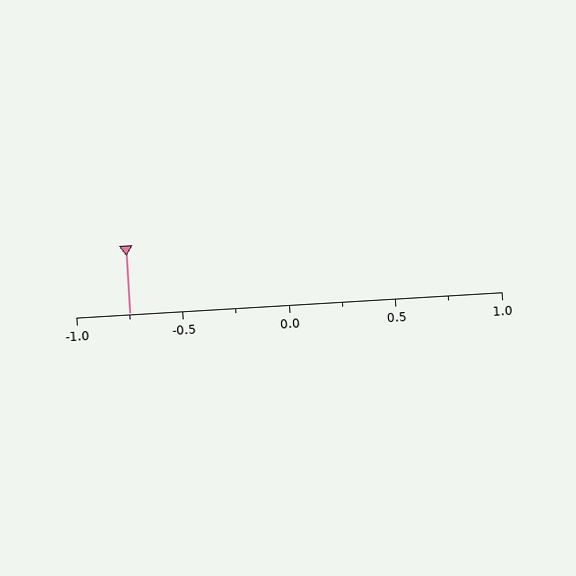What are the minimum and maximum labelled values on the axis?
The axis runs from -1.0 to 1.0.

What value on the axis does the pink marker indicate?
The marker indicates approximately -0.75.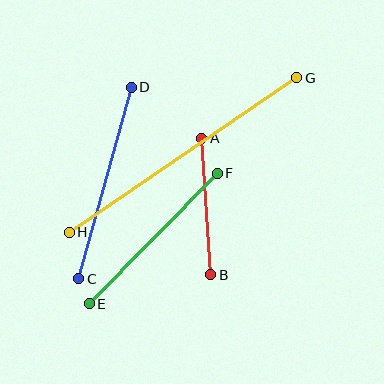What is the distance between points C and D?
The distance is approximately 199 pixels.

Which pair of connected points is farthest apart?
Points G and H are farthest apart.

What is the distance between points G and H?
The distance is approximately 275 pixels.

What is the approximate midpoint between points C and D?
The midpoint is at approximately (105, 183) pixels.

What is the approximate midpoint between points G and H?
The midpoint is at approximately (183, 155) pixels.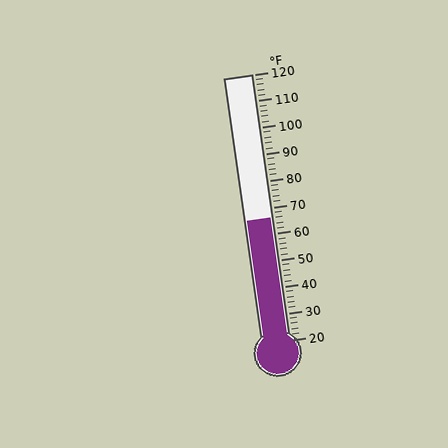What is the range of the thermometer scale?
The thermometer scale ranges from 20°F to 120°F.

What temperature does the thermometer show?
The thermometer shows approximately 66°F.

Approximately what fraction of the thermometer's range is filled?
The thermometer is filled to approximately 45% of its range.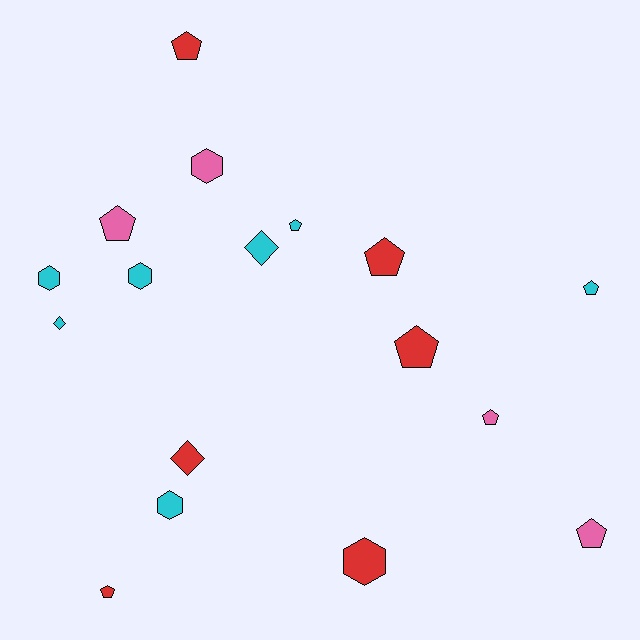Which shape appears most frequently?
Pentagon, with 9 objects.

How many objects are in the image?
There are 17 objects.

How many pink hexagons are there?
There is 1 pink hexagon.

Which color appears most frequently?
Cyan, with 7 objects.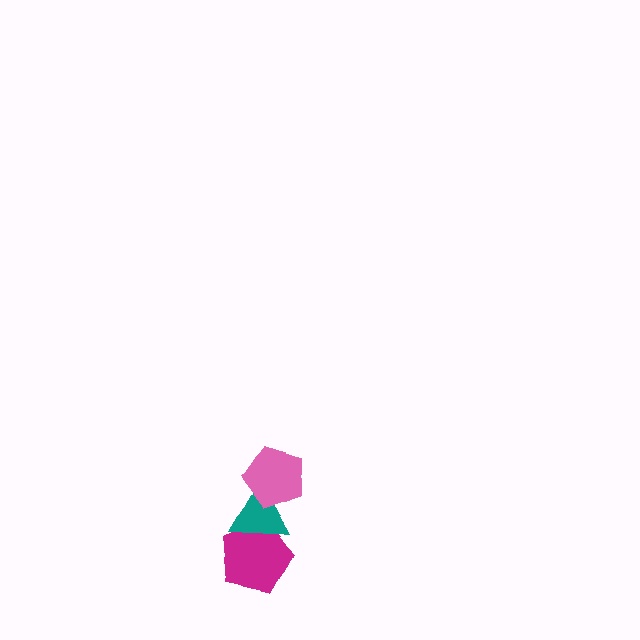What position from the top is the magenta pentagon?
The magenta pentagon is 3rd from the top.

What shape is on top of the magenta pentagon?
The teal triangle is on top of the magenta pentagon.